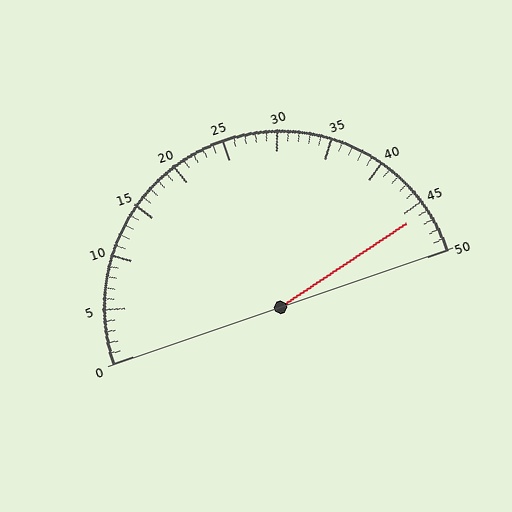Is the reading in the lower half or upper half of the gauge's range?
The reading is in the upper half of the range (0 to 50).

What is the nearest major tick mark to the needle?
The nearest major tick mark is 45.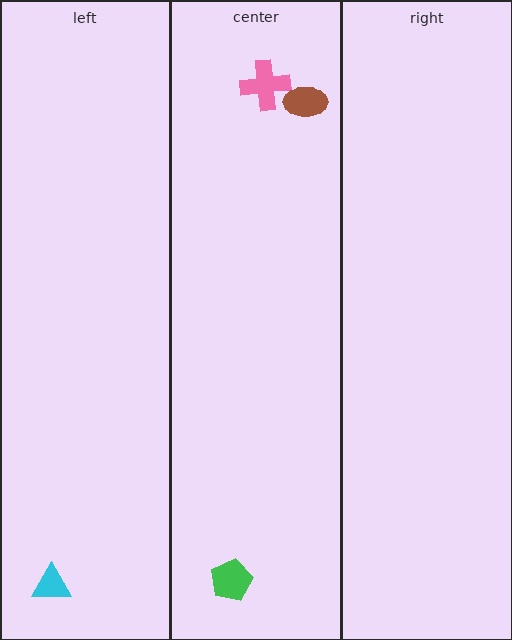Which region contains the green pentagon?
The center region.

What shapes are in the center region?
The pink cross, the brown ellipse, the green pentagon.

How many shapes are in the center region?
3.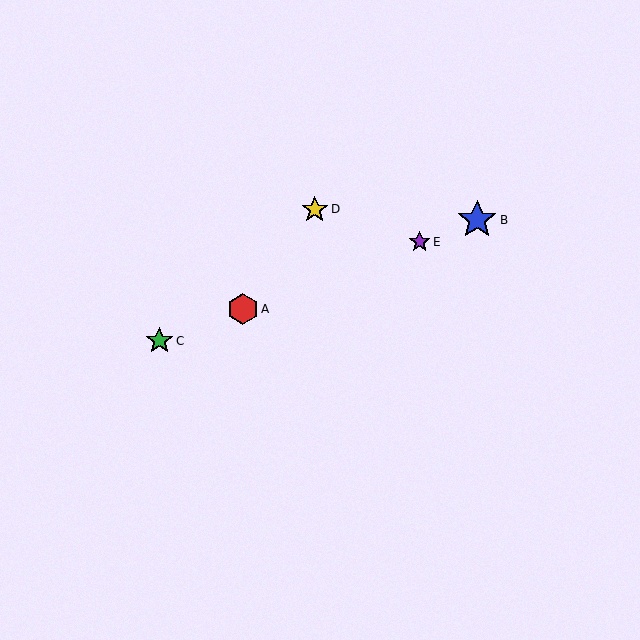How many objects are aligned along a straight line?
4 objects (A, B, C, E) are aligned along a straight line.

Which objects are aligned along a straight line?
Objects A, B, C, E are aligned along a straight line.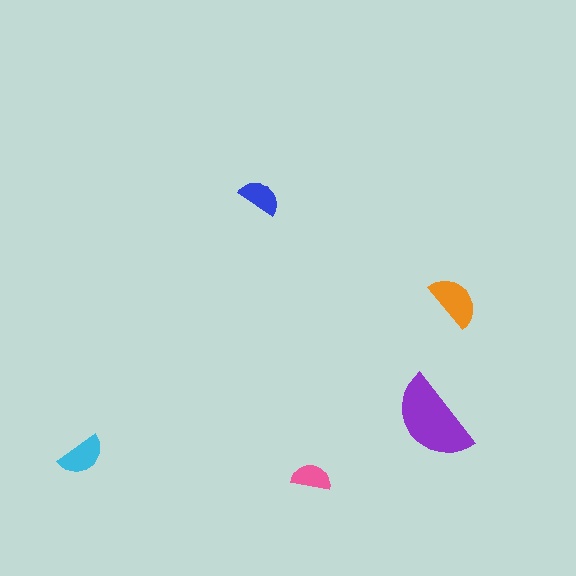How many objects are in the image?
There are 5 objects in the image.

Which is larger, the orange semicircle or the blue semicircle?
The orange one.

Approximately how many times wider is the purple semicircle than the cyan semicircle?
About 2 times wider.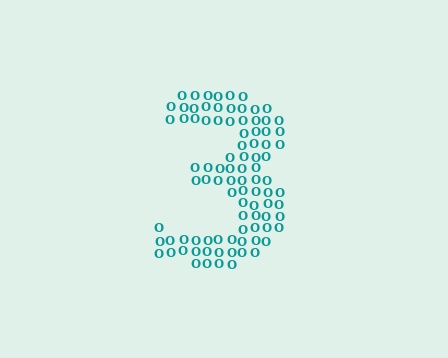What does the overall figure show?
The overall figure shows the digit 3.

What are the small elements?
The small elements are letter O's.